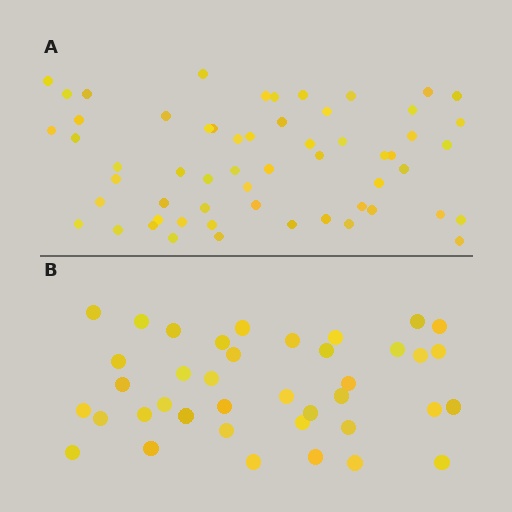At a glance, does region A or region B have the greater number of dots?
Region A (the top region) has more dots.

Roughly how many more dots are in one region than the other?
Region A has approximately 20 more dots than region B.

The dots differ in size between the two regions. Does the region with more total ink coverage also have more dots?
No. Region B has more total ink coverage because its dots are larger, but region A actually contains more individual dots. Total area can be misleading — the number of items is what matters here.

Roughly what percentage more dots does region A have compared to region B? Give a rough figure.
About 50% more.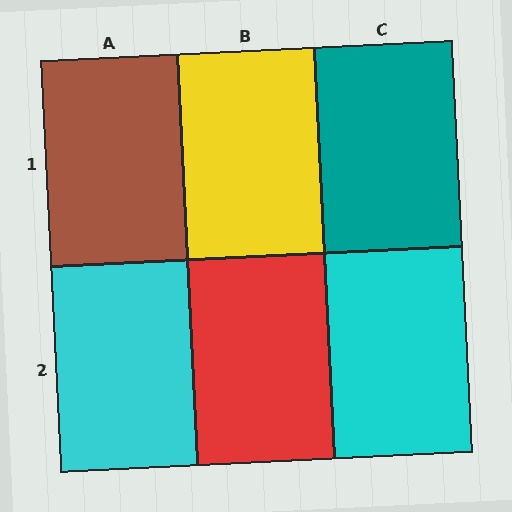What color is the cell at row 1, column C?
Teal.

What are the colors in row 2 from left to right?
Cyan, red, cyan.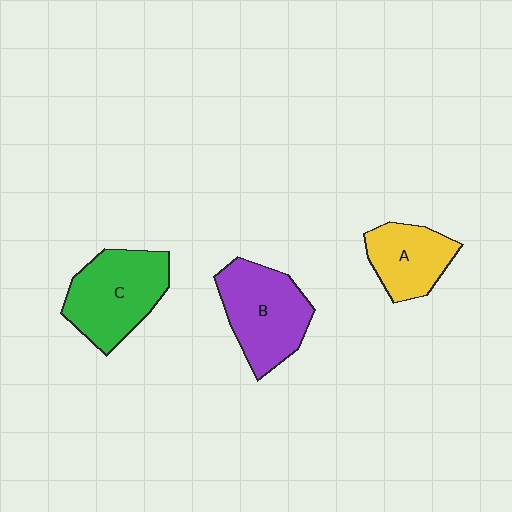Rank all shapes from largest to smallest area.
From largest to smallest: C (green), B (purple), A (yellow).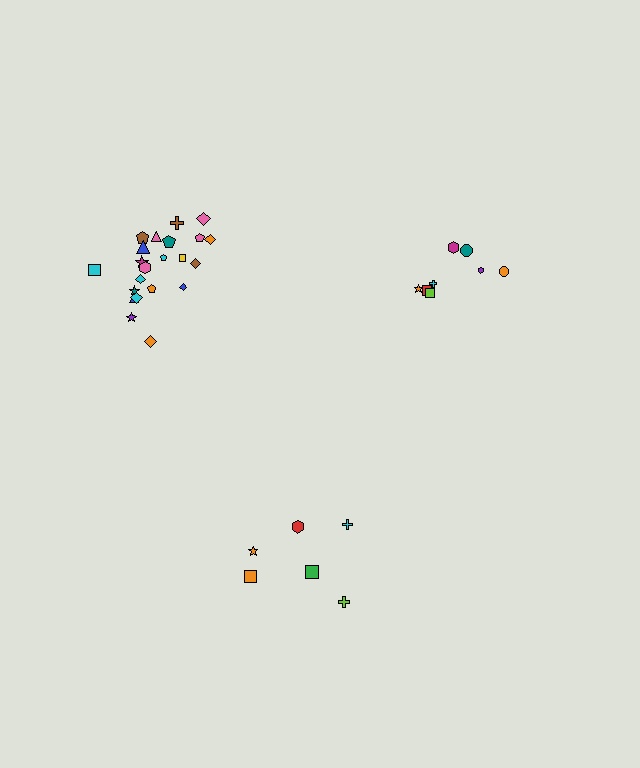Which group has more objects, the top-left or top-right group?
The top-left group.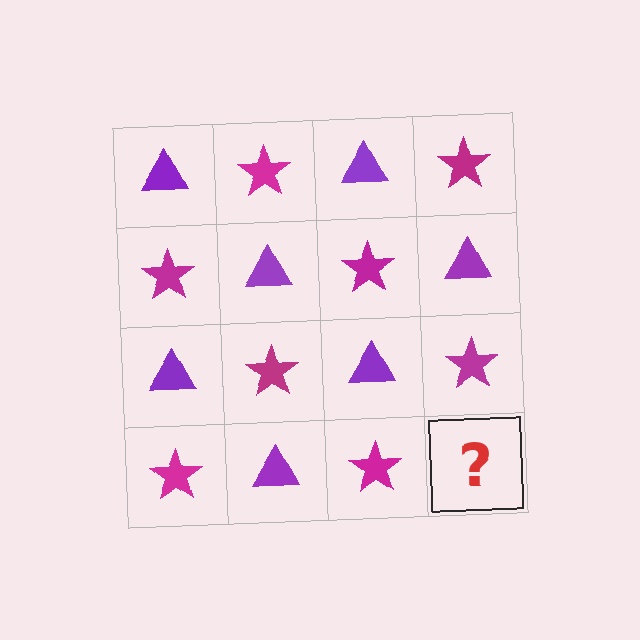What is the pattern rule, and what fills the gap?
The rule is that it alternates purple triangle and magenta star in a checkerboard pattern. The gap should be filled with a purple triangle.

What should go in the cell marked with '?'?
The missing cell should contain a purple triangle.